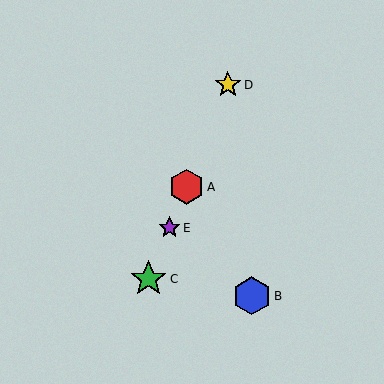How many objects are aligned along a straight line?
4 objects (A, C, D, E) are aligned along a straight line.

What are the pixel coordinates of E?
Object E is at (169, 228).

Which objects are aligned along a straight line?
Objects A, C, D, E are aligned along a straight line.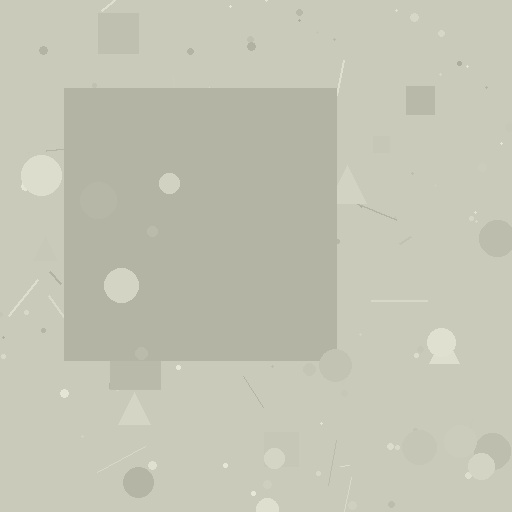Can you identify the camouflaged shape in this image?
The camouflaged shape is a square.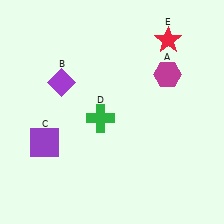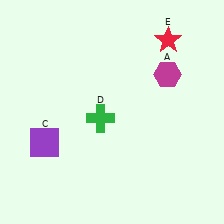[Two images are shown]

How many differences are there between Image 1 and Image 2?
There is 1 difference between the two images.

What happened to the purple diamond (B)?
The purple diamond (B) was removed in Image 2. It was in the top-left area of Image 1.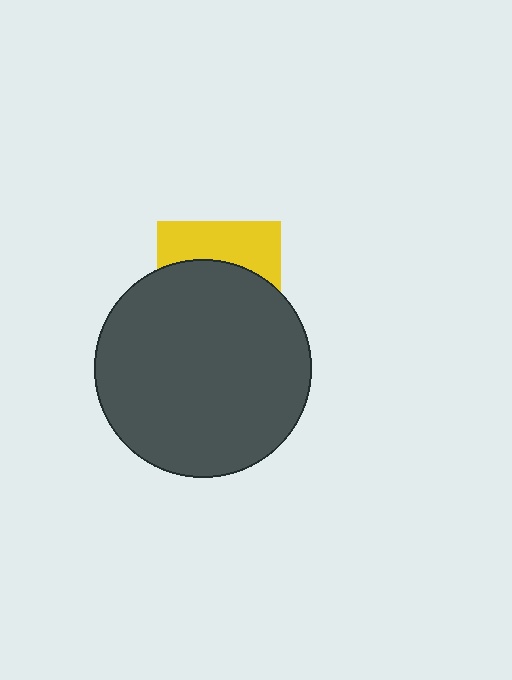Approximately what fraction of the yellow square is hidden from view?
Roughly 63% of the yellow square is hidden behind the dark gray circle.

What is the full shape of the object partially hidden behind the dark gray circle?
The partially hidden object is a yellow square.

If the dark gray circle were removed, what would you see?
You would see the complete yellow square.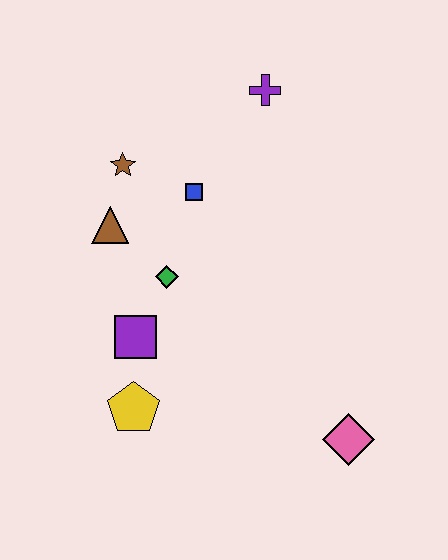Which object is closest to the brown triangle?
The brown star is closest to the brown triangle.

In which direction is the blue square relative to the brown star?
The blue square is to the right of the brown star.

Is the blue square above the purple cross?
No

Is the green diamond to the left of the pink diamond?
Yes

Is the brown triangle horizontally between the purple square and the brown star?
No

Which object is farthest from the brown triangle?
The pink diamond is farthest from the brown triangle.